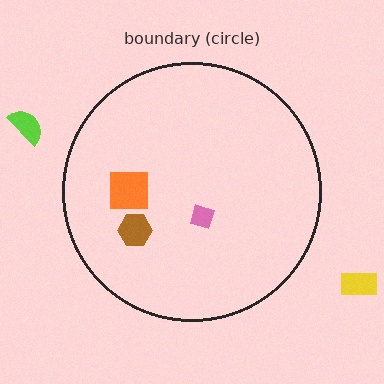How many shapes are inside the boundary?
3 inside, 2 outside.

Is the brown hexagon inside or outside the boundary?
Inside.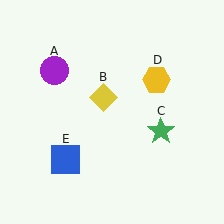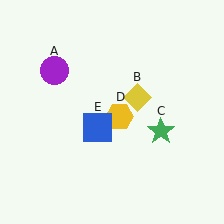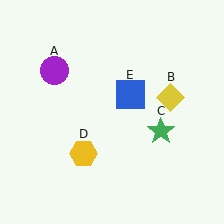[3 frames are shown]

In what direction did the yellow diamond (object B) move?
The yellow diamond (object B) moved right.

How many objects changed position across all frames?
3 objects changed position: yellow diamond (object B), yellow hexagon (object D), blue square (object E).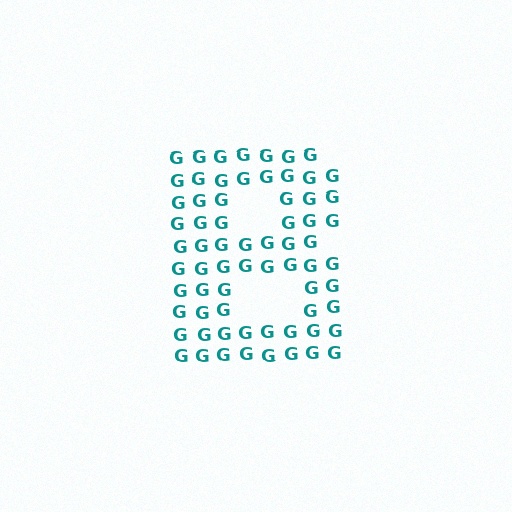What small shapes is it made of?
It is made of small letter G's.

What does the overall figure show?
The overall figure shows the letter B.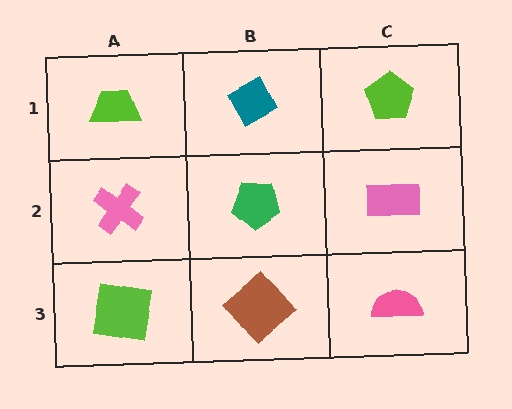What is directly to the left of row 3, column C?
A brown diamond.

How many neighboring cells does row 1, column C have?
2.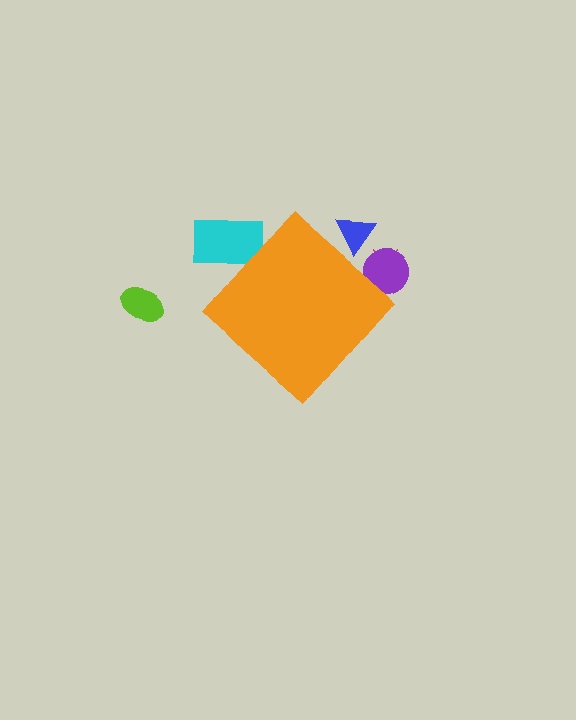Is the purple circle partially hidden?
Yes, the purple circle is partially hidden behind the orange diamond.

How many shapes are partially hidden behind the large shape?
4 shapes are partially hidden.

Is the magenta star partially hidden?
Yes, the magenta star is partially hidden behind the orange diamond.